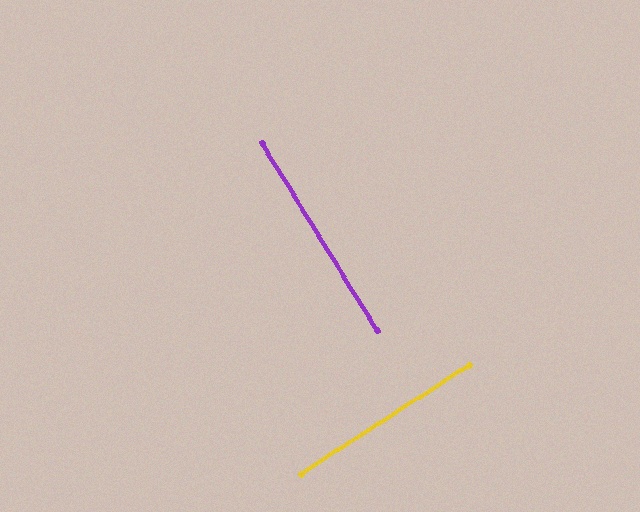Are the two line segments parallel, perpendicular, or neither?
Perpendicular — they meet at approximately 89°.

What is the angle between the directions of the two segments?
Approximately 89 degrees.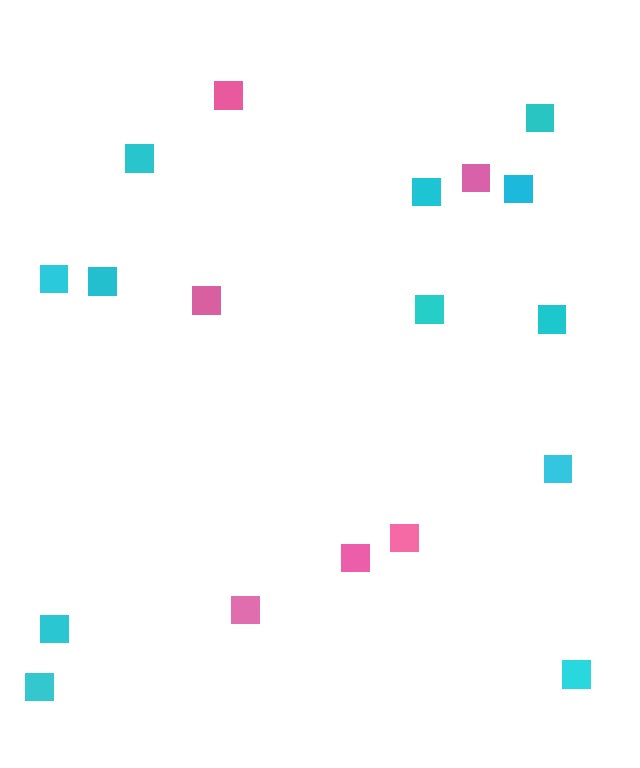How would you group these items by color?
There are 2 groups: one group of pink squares (6) and one group of cyan squares (12).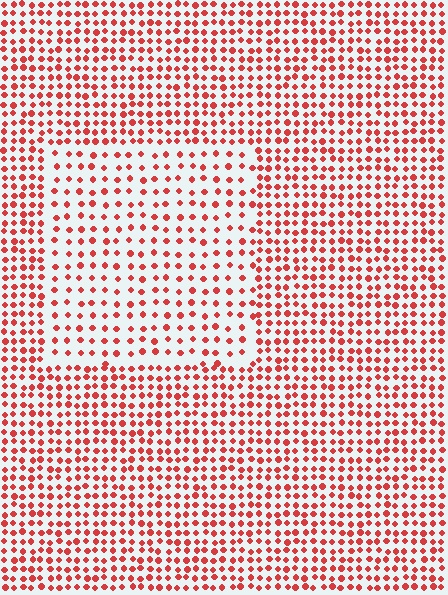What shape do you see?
I see a rectangle.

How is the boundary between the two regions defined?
The boundary is defined by a change in element density (approximately 1.8x ratio). All elements are the same color, size, and shape.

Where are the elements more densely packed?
The elements are more densely packed outside the rectangle boundary.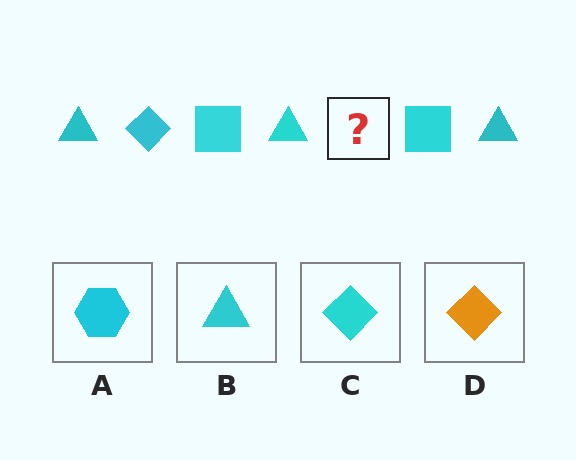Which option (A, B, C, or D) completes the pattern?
C.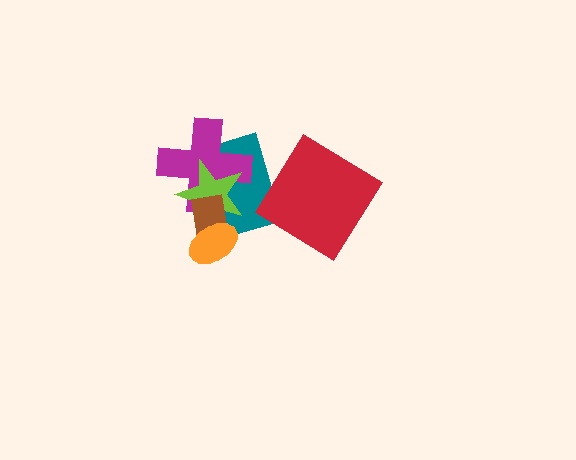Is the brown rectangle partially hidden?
Yes, it is partially covered by another shape.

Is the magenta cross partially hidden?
Yes, it is partially covered by another shape.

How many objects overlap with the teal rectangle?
4 objects overlap with the teal rectangle.